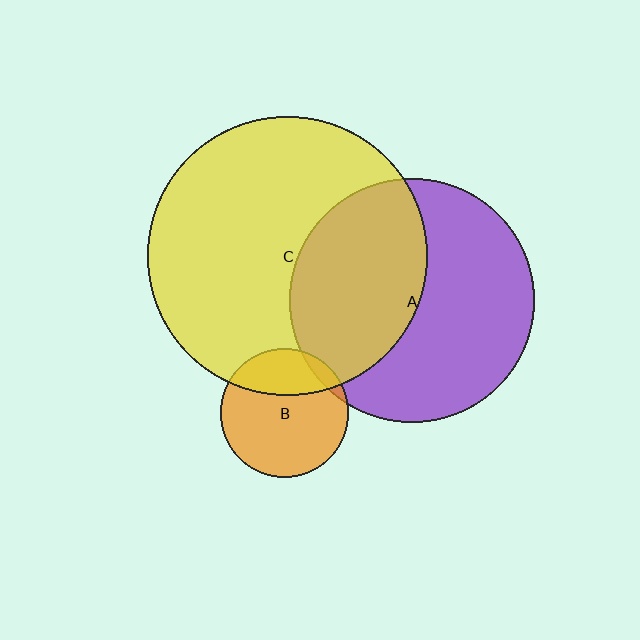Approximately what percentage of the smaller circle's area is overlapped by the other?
Approximately 30%.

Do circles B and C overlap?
Yes.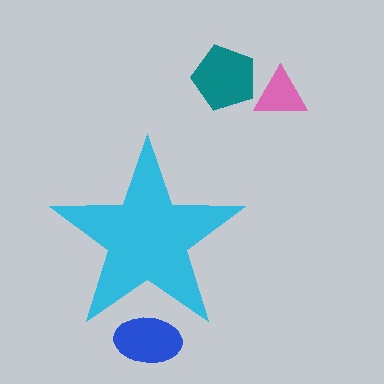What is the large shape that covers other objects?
A cyan star.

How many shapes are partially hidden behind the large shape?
1 shape is partially hidden.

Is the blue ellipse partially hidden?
Yes, the blue ellipse is partially hidden behind the cyan star.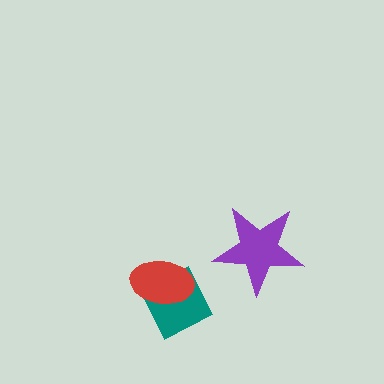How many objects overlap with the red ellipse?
1 object overlaps with the red ellipse.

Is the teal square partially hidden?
Yes, it is partially covered by another shape.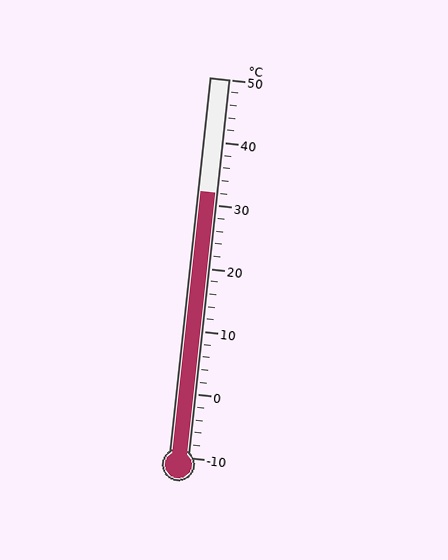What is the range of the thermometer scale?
The thermometer scale ranges from -10°C to 50°C.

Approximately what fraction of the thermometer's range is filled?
The thermometer is filled to approximately 70% of its range.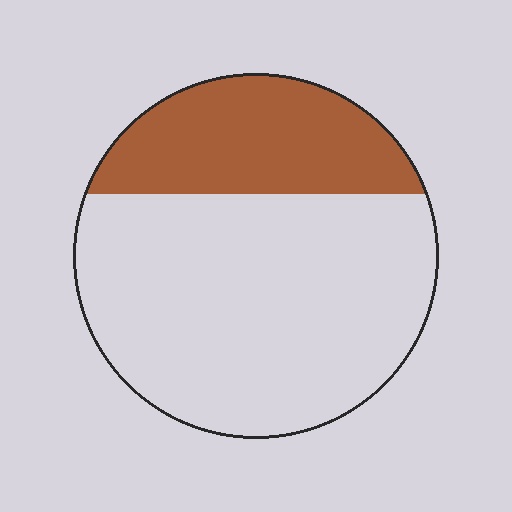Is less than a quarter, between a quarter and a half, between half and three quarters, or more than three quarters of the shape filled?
Between a quarter and a half.